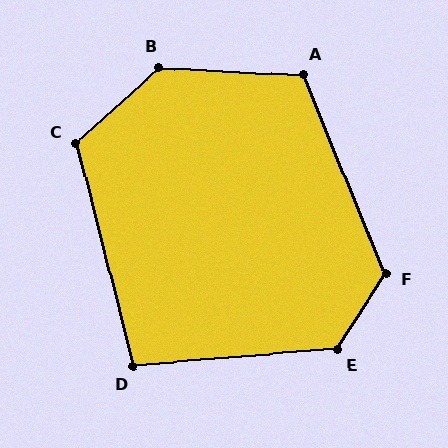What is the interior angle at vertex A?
Approximately 115 degrees (obtuse).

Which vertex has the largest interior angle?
B, at approximately 135 degrees.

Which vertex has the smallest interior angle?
D, at approximately 100 degrees.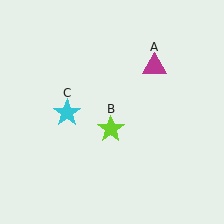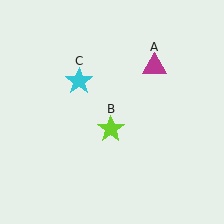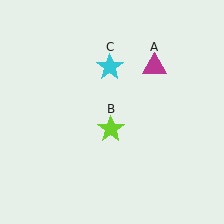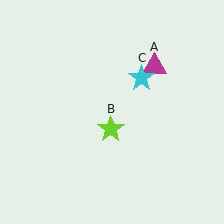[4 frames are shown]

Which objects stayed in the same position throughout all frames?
Magenta triangle (object A) and lime star (object B) remained stationary.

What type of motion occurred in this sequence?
The cyan star (object C) rotated clockwise around the center of the scene.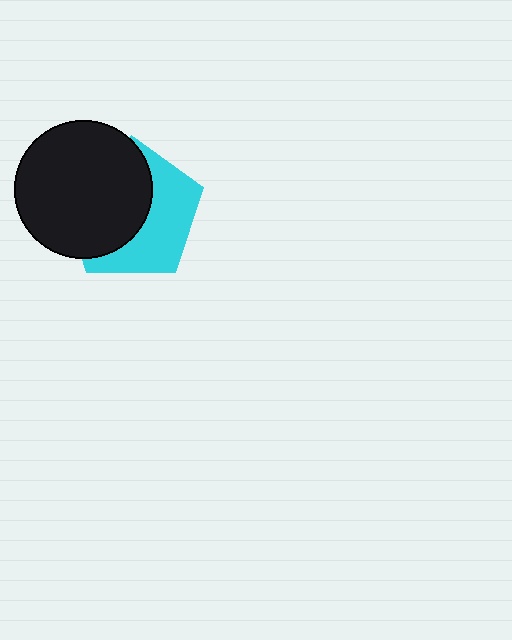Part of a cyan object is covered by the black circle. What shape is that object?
It is a pentagon.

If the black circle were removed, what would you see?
You would see the complete cyan pentagon.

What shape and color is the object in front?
The object in front is a black circle.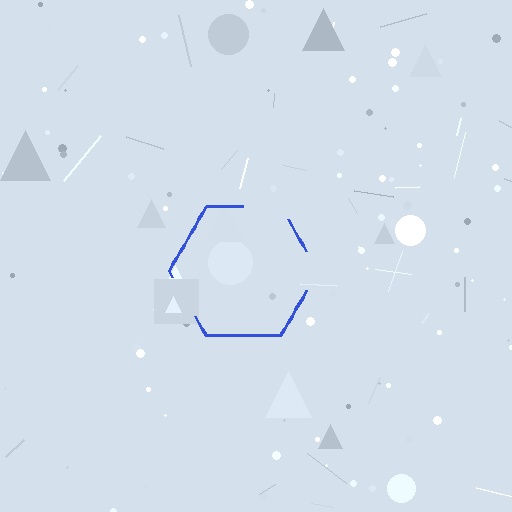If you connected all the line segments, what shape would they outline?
They would outline a hexagon.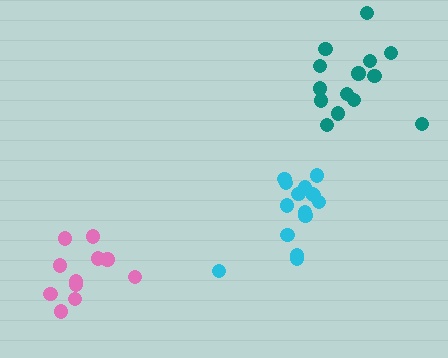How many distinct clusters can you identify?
There are 3 distinct clusters.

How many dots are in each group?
Group 1: 15 dots, Group 2: 11 dots, Group 3: 14 dots (40 total).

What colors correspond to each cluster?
The clusters are colored: cyan, pink, teal.